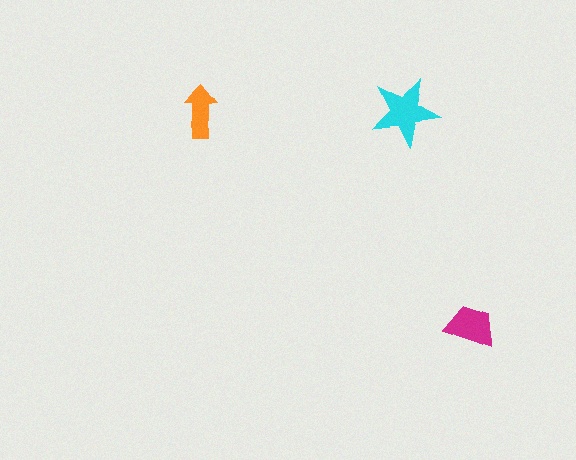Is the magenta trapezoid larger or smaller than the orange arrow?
Larger.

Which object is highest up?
The orange arrow is topmost.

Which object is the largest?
The cyan star.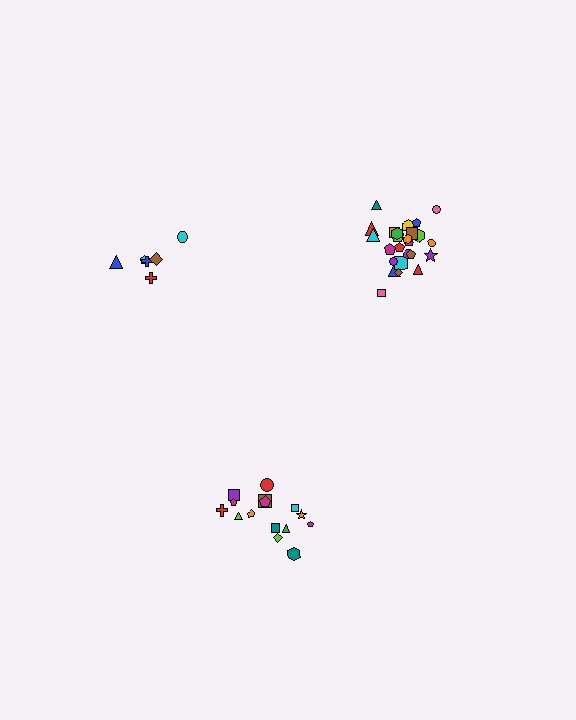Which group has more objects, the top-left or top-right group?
The top-right group.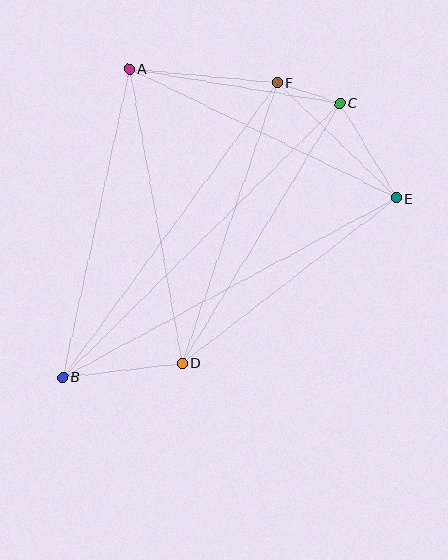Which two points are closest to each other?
Points C and F are closest to each other.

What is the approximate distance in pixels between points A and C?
The distance between A and C is approximately 213 pixels.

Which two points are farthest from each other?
Points B and C are farthest from each other.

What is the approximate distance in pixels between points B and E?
The distance between B and E is approximately 378 pixels.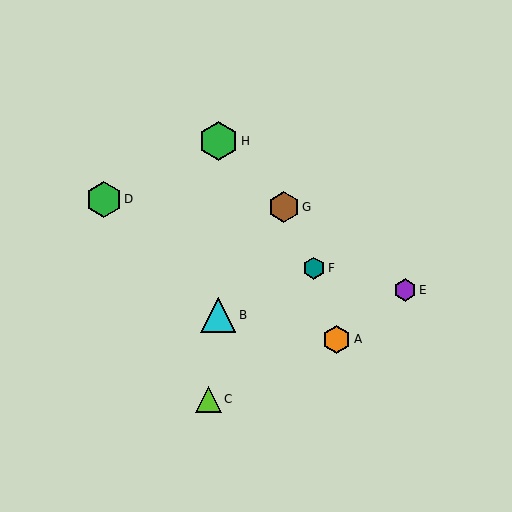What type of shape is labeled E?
Shape E is a purple hexagon.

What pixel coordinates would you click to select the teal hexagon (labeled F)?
Click at (314, 268) to select the teal hexagon F.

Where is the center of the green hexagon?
The center of the green hexagon is at (219, 141).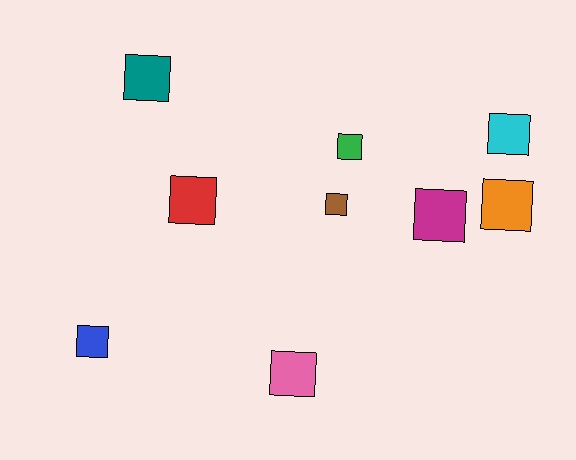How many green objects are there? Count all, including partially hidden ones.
There is 1 green object.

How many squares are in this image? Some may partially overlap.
There are 9 squares.